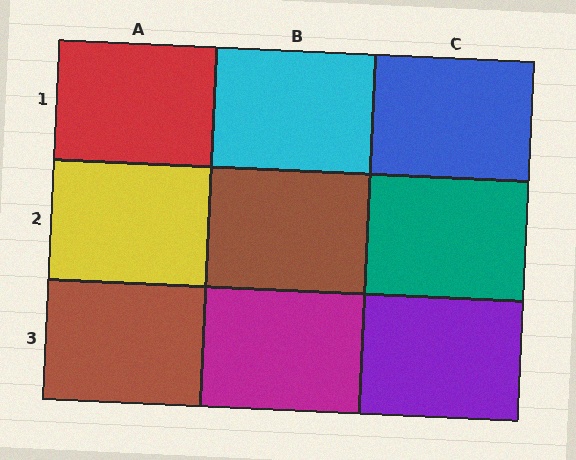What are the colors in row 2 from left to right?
Yellow, brown, teal.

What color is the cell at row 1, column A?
Red.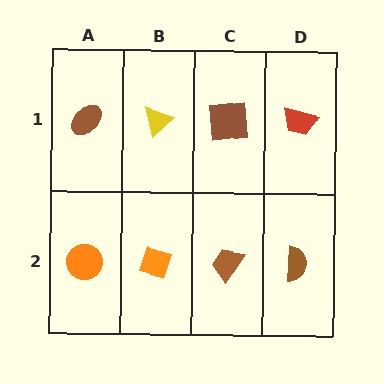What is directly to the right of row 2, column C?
A brown semicircle.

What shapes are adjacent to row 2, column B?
A yellow triangle (row 1, column B), an orange circle (row 2, column A), a brown trapezoid (row 2, column C).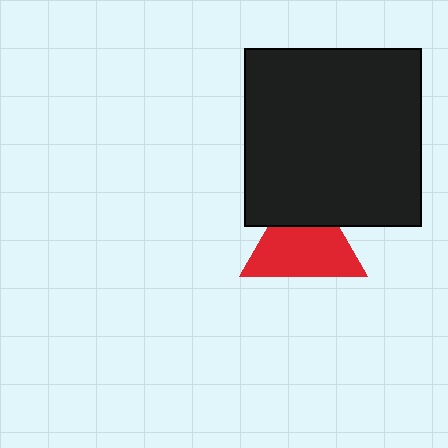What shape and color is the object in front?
The object in front is a black square.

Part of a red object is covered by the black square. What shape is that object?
It is a triangle.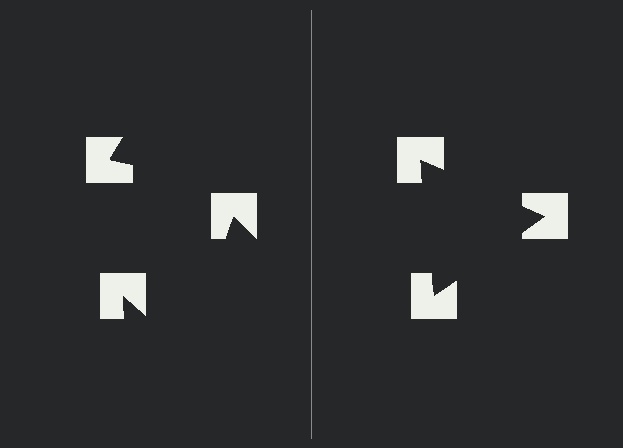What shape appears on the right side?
An illusory triangle.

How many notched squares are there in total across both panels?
6 — 3 on each side.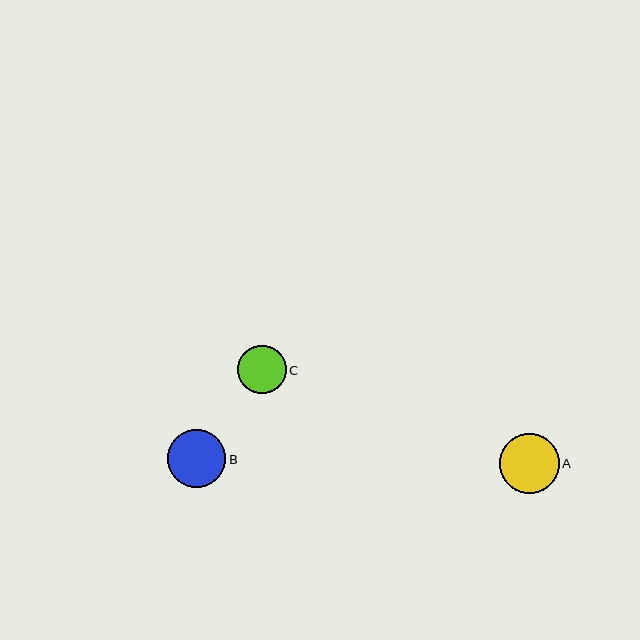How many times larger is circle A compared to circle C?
Circle A is approximately 1.2 times the size of circle C.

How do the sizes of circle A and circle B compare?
Circle A and circle B are approximately the same size.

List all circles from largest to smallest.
From largest to smallest: A, B, C.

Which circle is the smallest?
Circle C is the smallest with a size of approximately 48 pixels.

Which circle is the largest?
Circle A is the largest with a size of approximately 60 pixels.